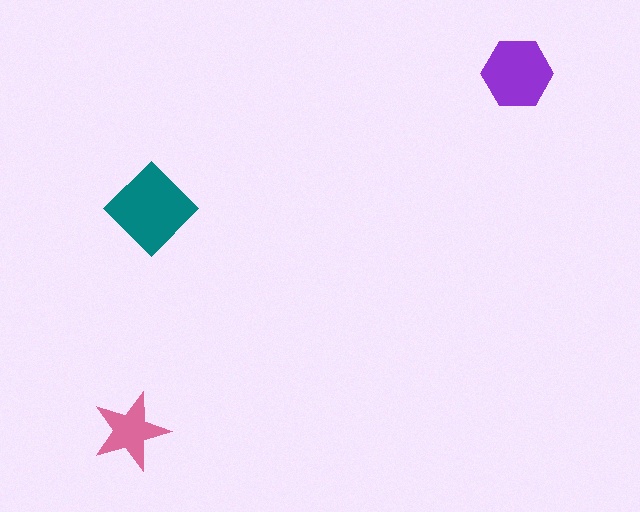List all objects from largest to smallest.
The teal diamond, the purple hexagon, the pink star.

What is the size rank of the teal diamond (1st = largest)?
1st.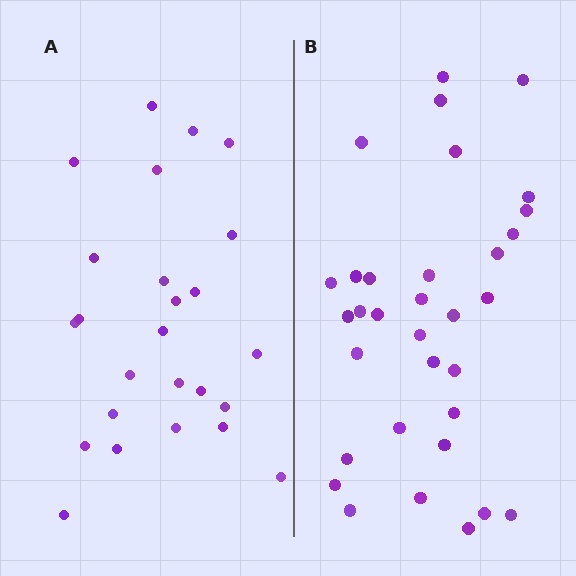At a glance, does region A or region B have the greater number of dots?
Region B (the right region) has more dots.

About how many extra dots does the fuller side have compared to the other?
Region B has roughly 8 or so more dots than region A.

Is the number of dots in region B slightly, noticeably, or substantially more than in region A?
Region B has noticeably more, but not dramatically so. The ratio is roughly 1.3 to 1.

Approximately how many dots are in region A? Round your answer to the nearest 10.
About 20 dots. (The exact count is 25, which rounds to 20.)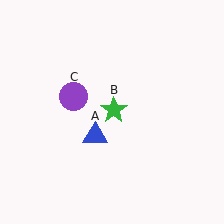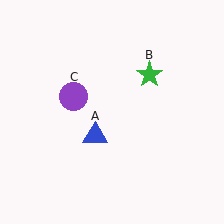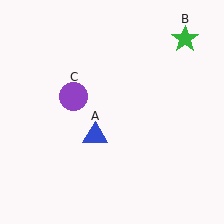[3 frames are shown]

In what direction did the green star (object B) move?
The green star (object B) moved up and to the right.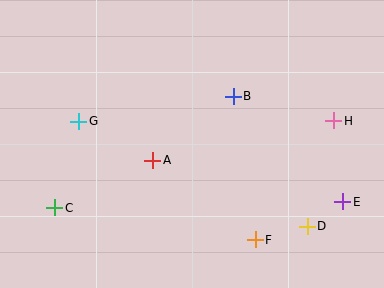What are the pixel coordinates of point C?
Point C is at (55, 208).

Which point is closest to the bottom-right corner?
Point E is closest to the bottom-right corner.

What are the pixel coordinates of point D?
Point D is at (307, 226).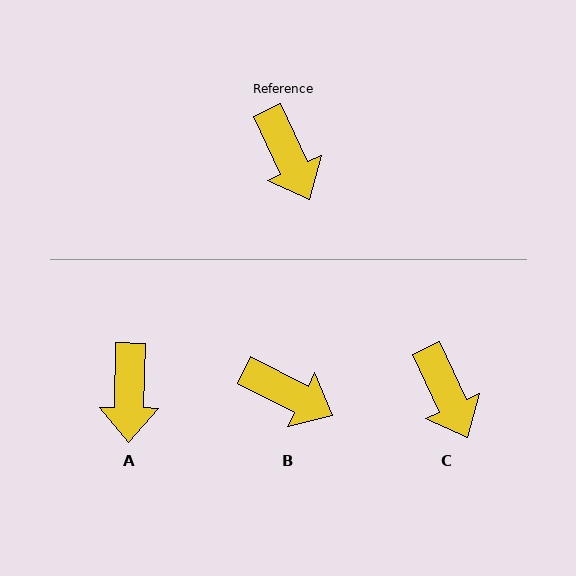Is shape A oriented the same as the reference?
No, it is off by about 26 degrees.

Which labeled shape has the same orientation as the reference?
C.